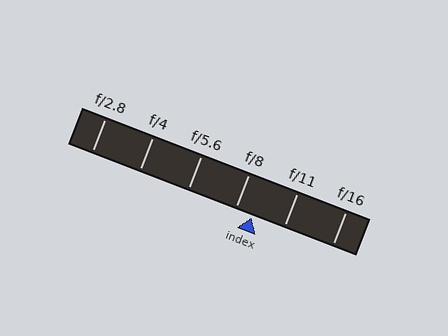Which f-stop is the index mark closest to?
The index mark is closest to f/8.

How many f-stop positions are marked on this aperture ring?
There are 6 f-stop positions marked.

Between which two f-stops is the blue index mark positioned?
The index mark is between f/8 and f/11.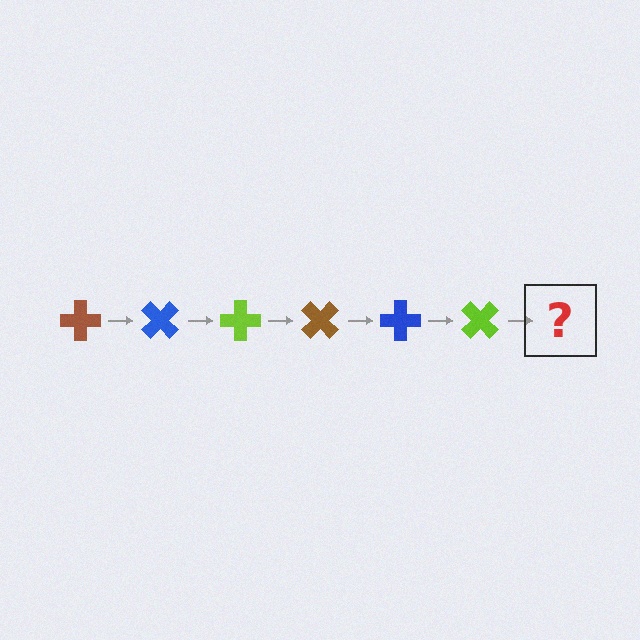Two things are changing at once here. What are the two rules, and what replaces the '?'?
The two rules are that it rotates 45 degrees each step and the color cycles through brown, blue, and lime. The '?' should be a brown cross, rotated 270 degrees from the start.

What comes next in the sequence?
The next element should be a brown cross, rotated 270 degrees from the start.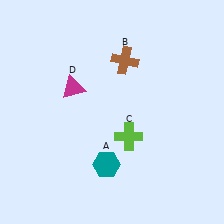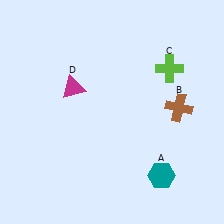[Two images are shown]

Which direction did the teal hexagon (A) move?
The teal hexagon (A) moved right.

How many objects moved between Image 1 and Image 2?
3 objects moved between the two images.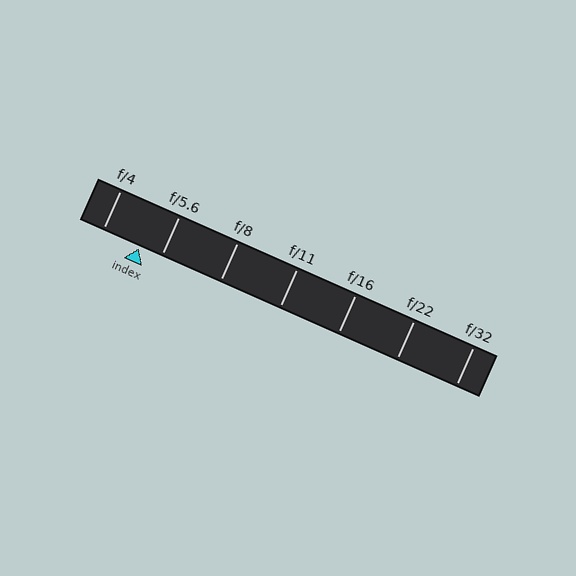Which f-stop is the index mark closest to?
The index mark is closest to f/5.6.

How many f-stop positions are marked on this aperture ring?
There are 7 f-stop positions marked.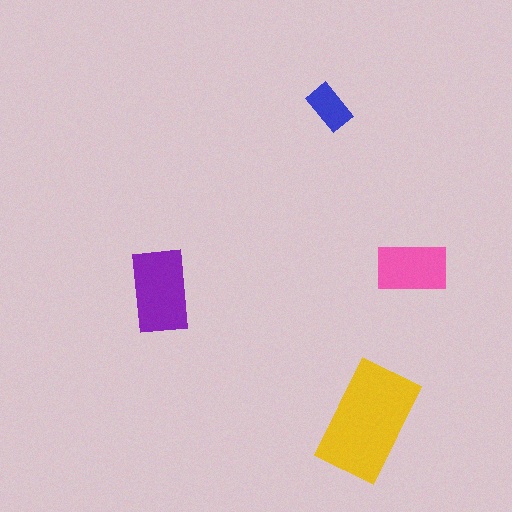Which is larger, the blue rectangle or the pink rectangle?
The pink one.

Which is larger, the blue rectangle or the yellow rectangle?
The yellow one.